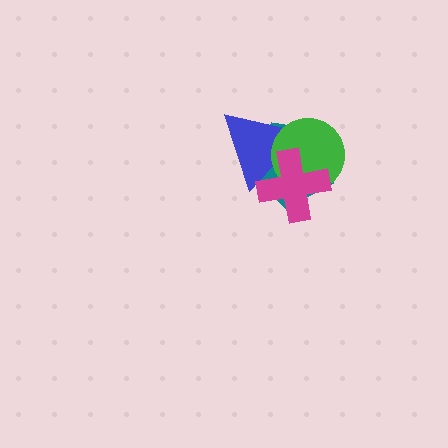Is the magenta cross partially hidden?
No, no other shape covers it.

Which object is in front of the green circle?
The magenta cross is in front of the green circle.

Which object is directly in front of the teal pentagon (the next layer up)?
The blue triangle is directly in front of the teal pentagon.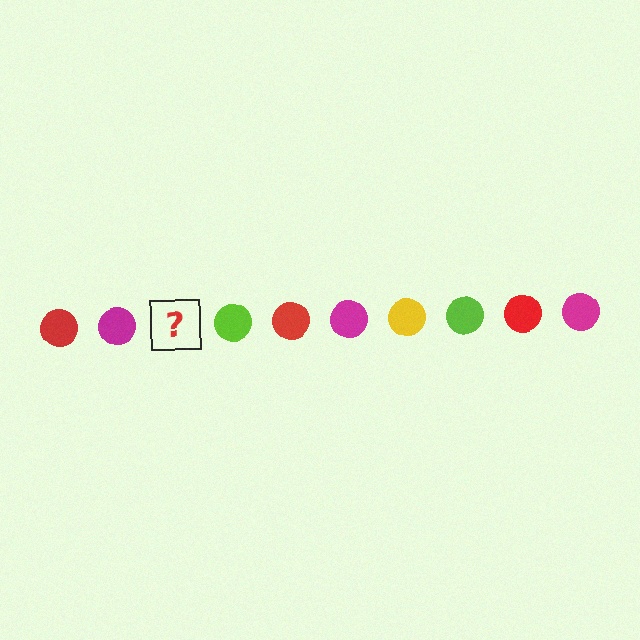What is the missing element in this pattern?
The missing element is a yellow circle.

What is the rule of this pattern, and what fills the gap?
The rule is that the pattern cycles through red, magenta, yellow, lime circles. The gap should be filled with a yellow circle.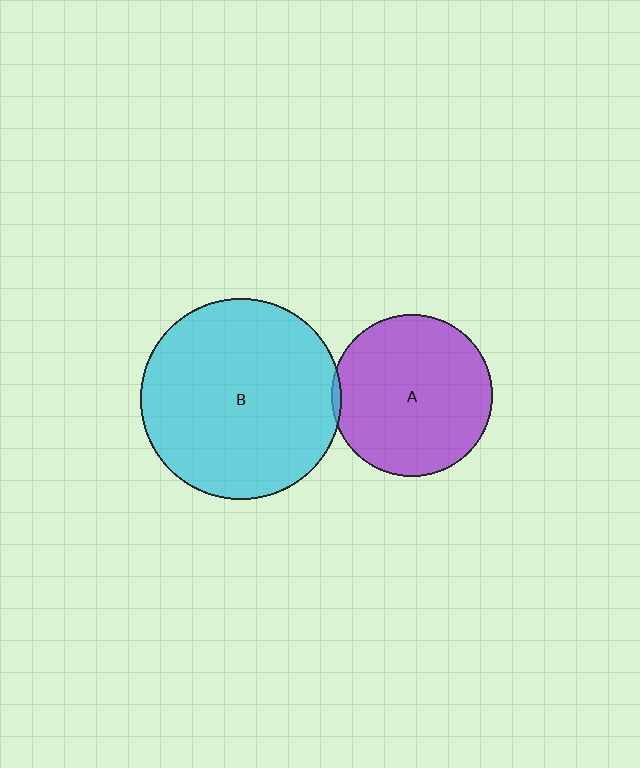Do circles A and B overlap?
Yes.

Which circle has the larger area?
Circle B (cyan).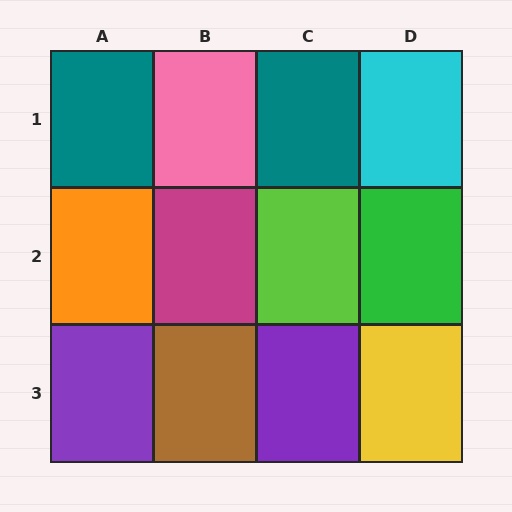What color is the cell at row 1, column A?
Teal.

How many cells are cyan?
1 cell is cyan.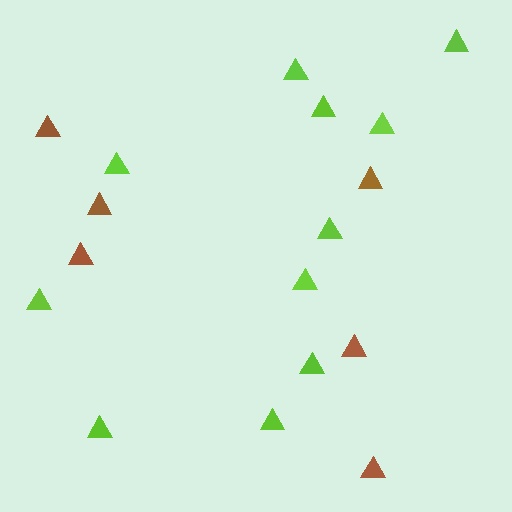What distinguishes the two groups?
There are 2 groups: one group of lime triangles (11) and one group of brown triangles (6).